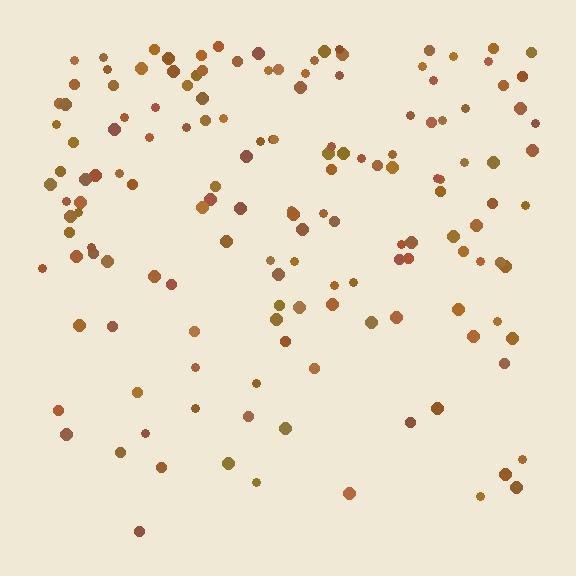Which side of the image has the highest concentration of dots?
The top.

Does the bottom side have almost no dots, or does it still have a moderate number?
Still a moderate number, just noticeably fewer than the top.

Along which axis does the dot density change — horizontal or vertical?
Vertical.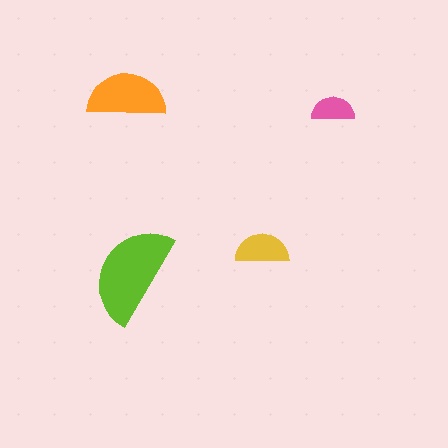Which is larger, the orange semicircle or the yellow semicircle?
The orange one.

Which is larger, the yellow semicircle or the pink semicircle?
The yellow one.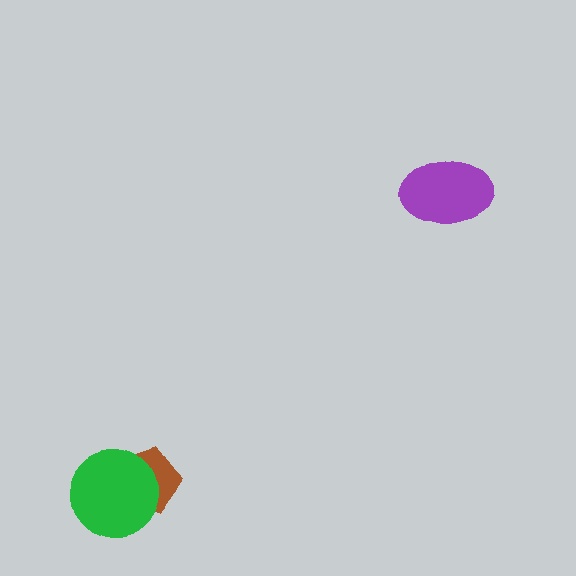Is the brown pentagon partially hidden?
Yes, it is partially covered by another shape.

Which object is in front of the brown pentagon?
The green circle is in front of the brown pentagon.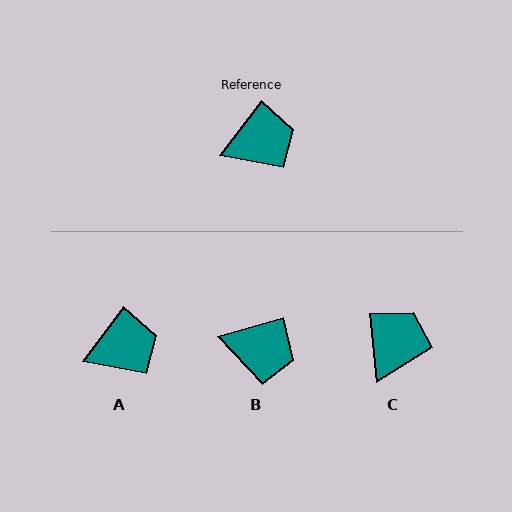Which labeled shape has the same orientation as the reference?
A.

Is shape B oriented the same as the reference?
No, it is off by about 36 degrees.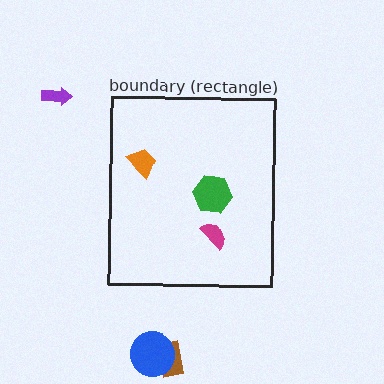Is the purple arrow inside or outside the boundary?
Outside.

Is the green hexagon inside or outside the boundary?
Inside.